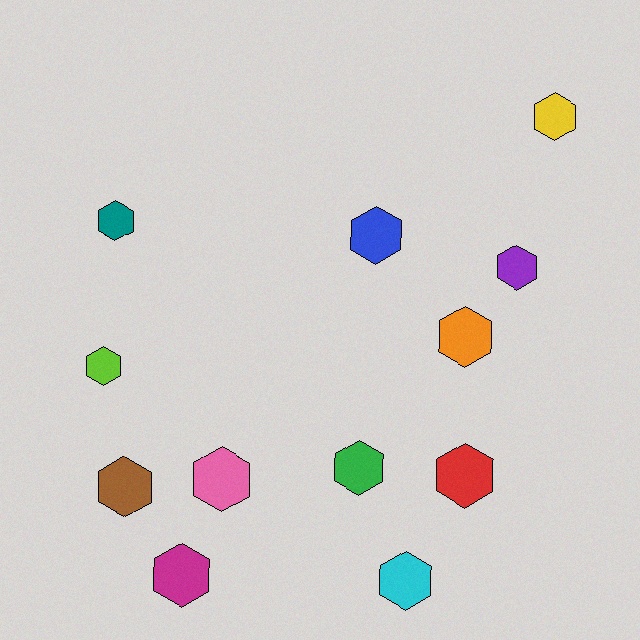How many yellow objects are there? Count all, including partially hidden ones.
There is 1 yellow object.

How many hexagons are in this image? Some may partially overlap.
There are 12 hexagons.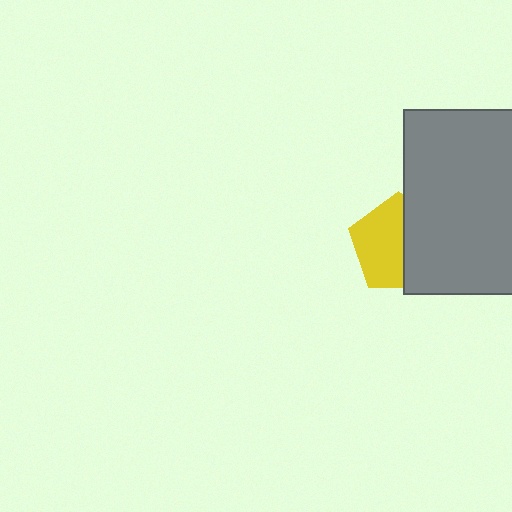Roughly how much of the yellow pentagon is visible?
About half of it is visible (roughly 56%).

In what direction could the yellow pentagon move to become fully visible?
The yellow pentagon could move left. That would shift it out from behind the gray rectangle entirely.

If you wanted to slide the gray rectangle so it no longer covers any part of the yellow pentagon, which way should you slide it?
Slide it right — that is the most direct way to separate the two shapes.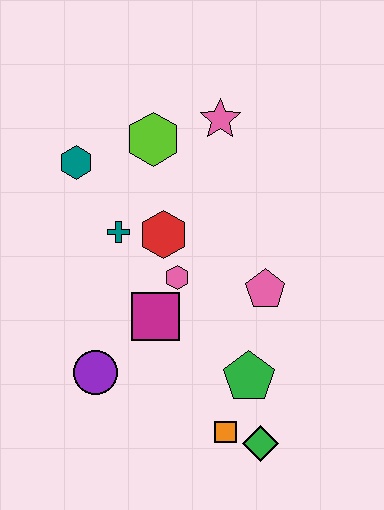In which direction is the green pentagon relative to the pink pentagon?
The green pentagon is below the pink pentagon.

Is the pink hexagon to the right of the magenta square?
Yes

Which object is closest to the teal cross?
The red hexagon is closest to the teal cross.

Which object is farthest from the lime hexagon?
The green diamond is farthest from the lime hexagon.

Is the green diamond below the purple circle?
Yes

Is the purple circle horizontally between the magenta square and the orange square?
No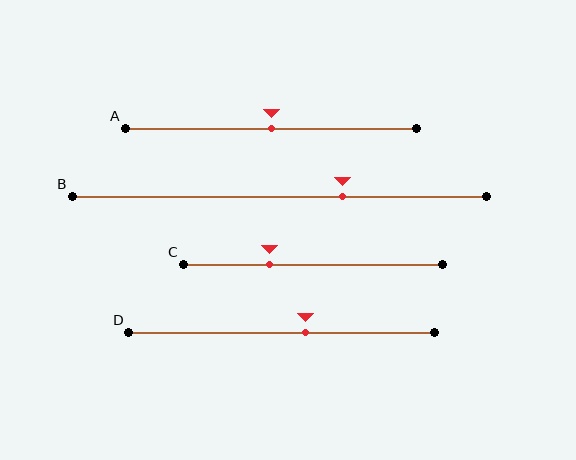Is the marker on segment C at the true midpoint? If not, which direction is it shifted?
No, the marker on segment C is shifted to the left by about 17% of the segment length.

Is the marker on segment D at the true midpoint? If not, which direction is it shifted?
No, the marker on segment D is shifted to the right by about 8% of the segment length.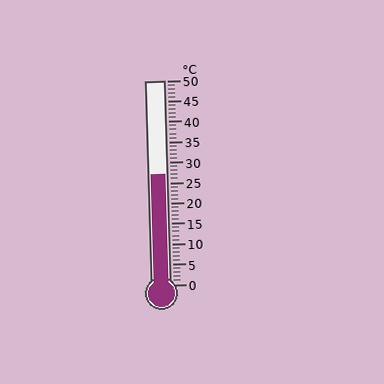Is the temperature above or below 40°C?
The temperature is below 40°C.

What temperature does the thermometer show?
The thermometer shows approximately 27°C.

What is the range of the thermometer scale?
The thermometer scale ranges from 0°C to 50°C.